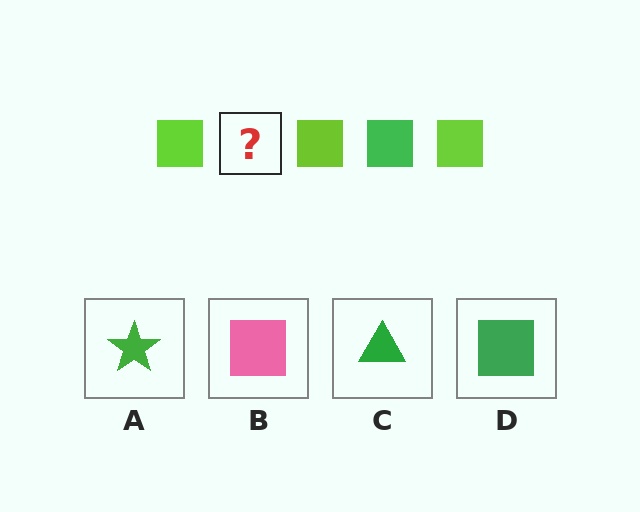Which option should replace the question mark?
Option D.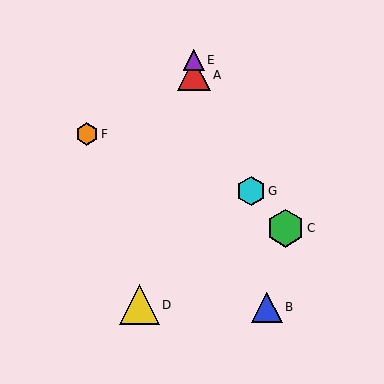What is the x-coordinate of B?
Object B is at x≈267.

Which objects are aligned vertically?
Objects A, E are aligned vertically.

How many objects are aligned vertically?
2 objects (A, E) are aligned vertically.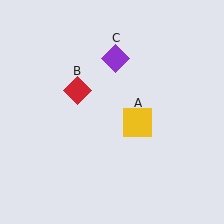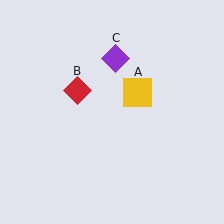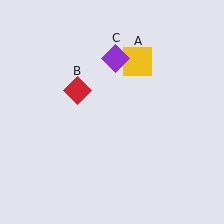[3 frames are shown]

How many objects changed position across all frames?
1 object changed position: yellow square (object A).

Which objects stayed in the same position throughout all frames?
Red diamond (object B) and purple diamond (object C) remained stationary.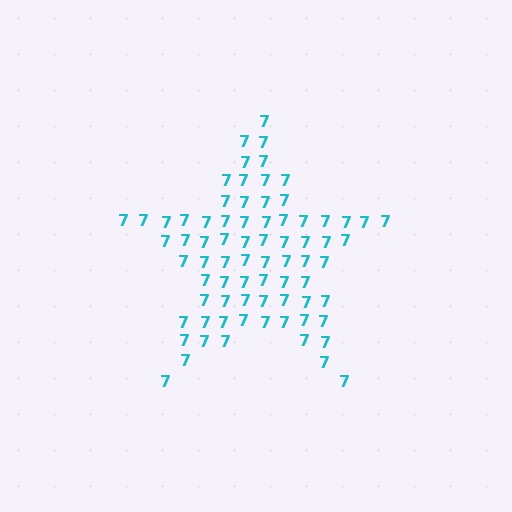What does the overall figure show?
The overall figure shows a star.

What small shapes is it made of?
It is made of small digit 7's.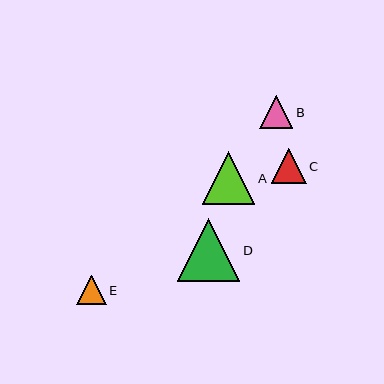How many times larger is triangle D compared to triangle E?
Triangle D is approximately 2.1 times the size of triangle E.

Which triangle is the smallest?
Triangle E is the smallest with a size of approximately 30 pixels.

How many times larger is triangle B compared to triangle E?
Triangle B is approximately 1.1 times the size of triangle E.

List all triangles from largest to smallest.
From largest to smallest: D, A, C, B, E.